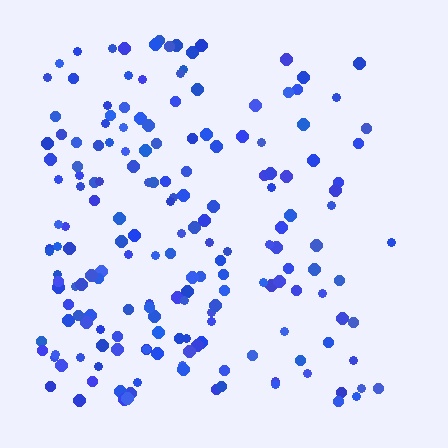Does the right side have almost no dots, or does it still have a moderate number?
Still a moderate number, just noticeably fewer than the left.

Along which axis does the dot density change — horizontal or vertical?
Horizontal.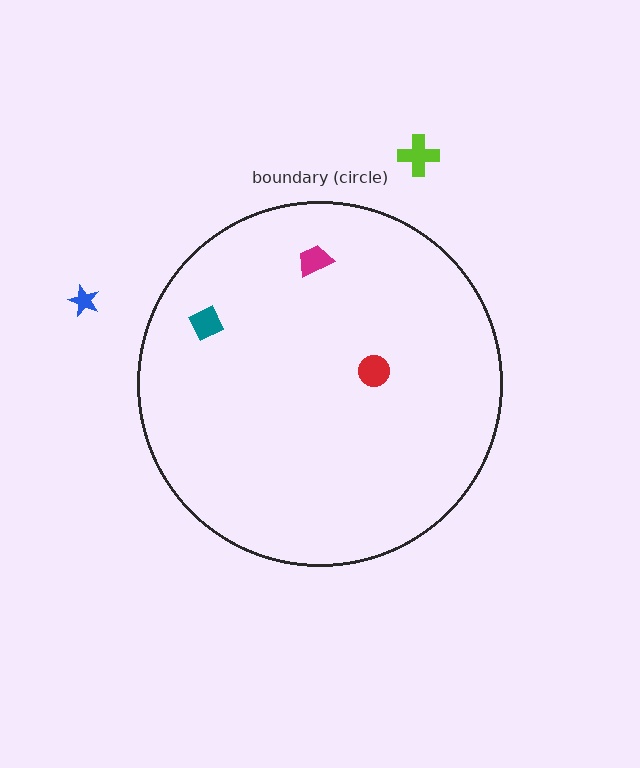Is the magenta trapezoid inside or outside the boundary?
Inside.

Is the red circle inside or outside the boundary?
Inside.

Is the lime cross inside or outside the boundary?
Outside.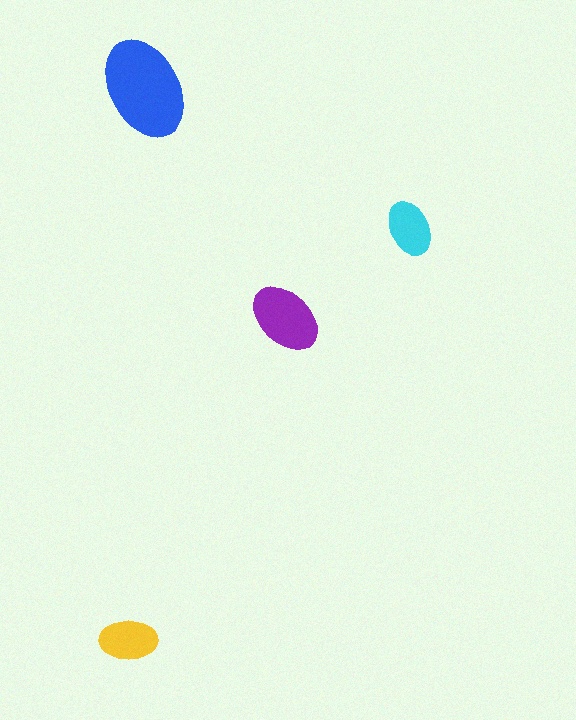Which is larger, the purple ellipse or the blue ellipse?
The blue one.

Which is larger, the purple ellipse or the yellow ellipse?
The purple one.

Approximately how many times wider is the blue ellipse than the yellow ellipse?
About 2 times wider.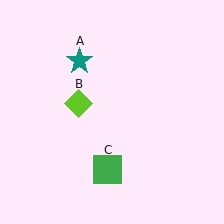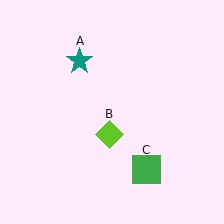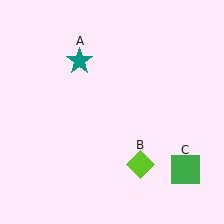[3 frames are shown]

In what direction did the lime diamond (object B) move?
The lime diamond (object B) moved down and to the right.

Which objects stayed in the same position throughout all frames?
Teal star (object A) remained stationary.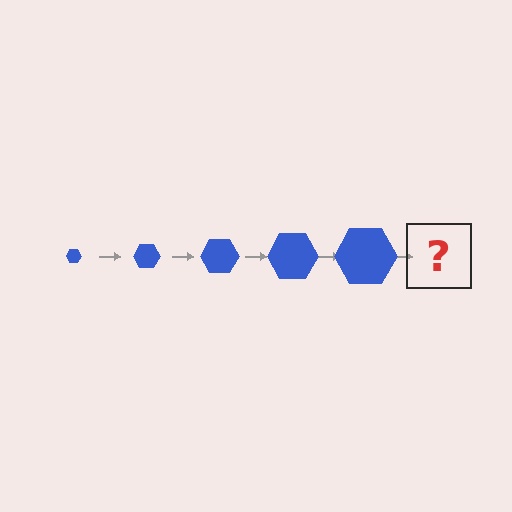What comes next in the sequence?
The next element should be a blue hexagon, larger than the previous one.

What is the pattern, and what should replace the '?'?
The pattern is that the hexagon gets progressively larger each step. The '?' should be a blue hexagon, larger than the previous one.